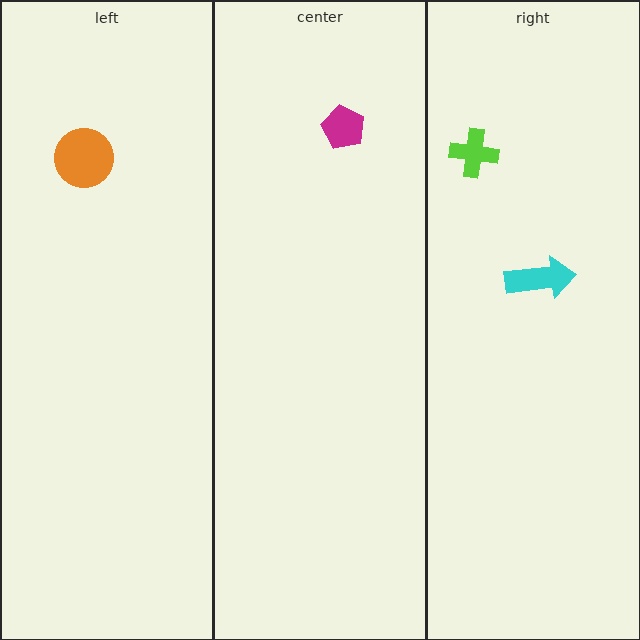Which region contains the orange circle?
The left region.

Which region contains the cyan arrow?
The right region.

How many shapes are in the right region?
2.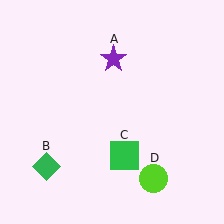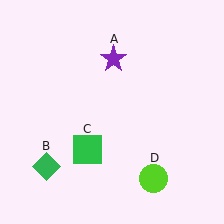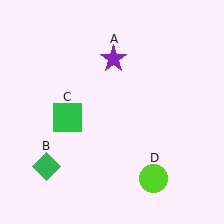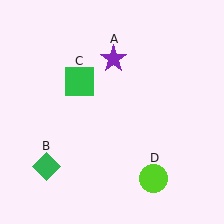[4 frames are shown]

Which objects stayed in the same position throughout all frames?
Purple star (object A) and green diamond (object B) and lime circle (object D) remained stationary.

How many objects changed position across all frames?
1 object changed position: green square (object C).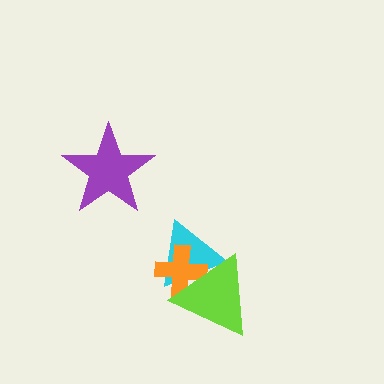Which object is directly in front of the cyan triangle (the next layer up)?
The orange cross is directly in front of the cyan triangle.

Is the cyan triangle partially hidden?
Yes, it is partially covered by another shape.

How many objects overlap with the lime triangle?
2 objects overlap with the lime triangle.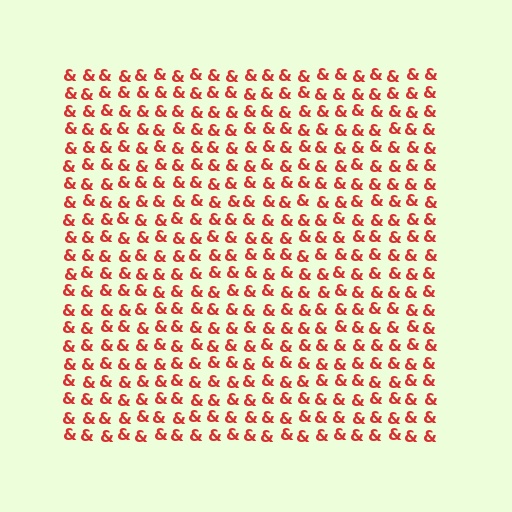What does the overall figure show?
The overall figure shows a square.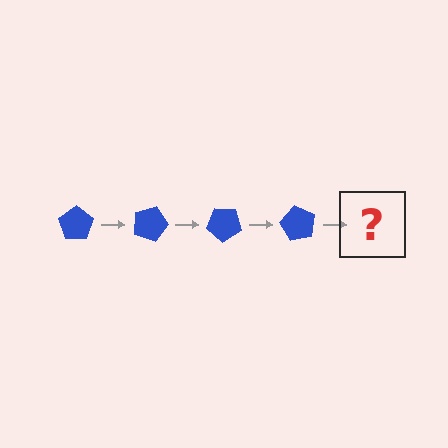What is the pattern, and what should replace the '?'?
The pattern is that the pentagon rotates 20 degrees each step. The '?' should be a blue pentagon rotated 80 degrees.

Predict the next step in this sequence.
The next step is a blue pentagon rotated 80 degrees.